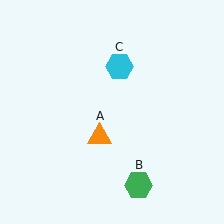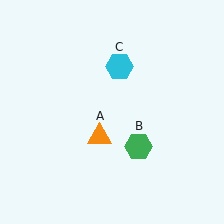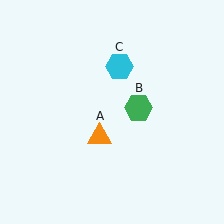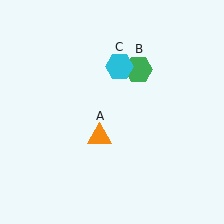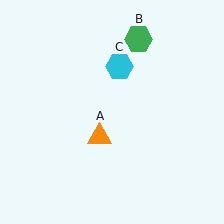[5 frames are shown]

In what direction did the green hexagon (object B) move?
The green hexagon (object B) moved up.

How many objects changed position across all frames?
1 object changed position: green hexagon (object B).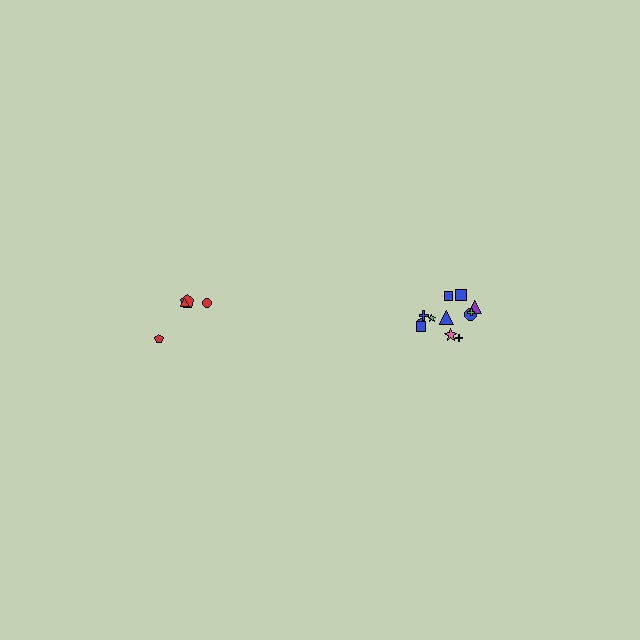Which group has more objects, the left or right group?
The right group.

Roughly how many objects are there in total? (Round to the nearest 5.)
Roughly 15 objects in total.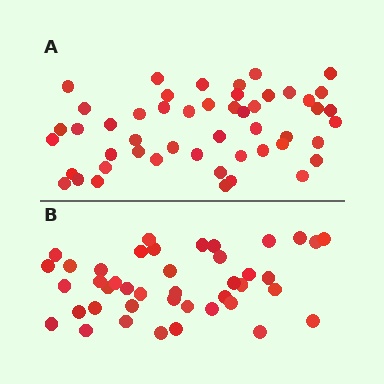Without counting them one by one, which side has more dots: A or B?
Region A (the top region) has more dots.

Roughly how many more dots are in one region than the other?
Region A has roughly 8 or so more dots than region B.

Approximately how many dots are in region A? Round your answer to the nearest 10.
About 50 dots.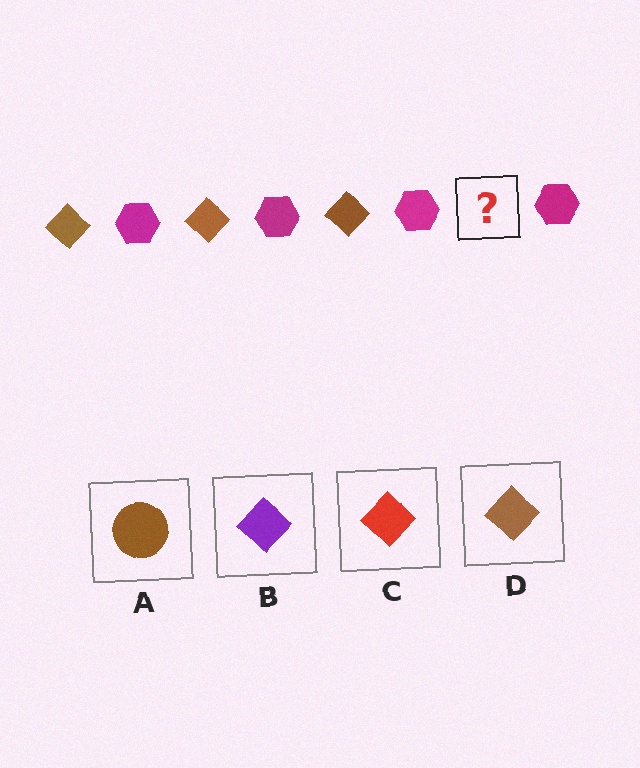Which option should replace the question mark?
Option D.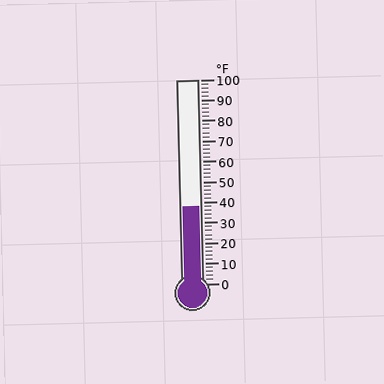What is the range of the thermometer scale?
The thermometer scale ranges from 0°F to 100°F.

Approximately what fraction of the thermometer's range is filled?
The thermometer is filled to approximately 40% of its range.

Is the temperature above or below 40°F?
The temperature is below 40°F.